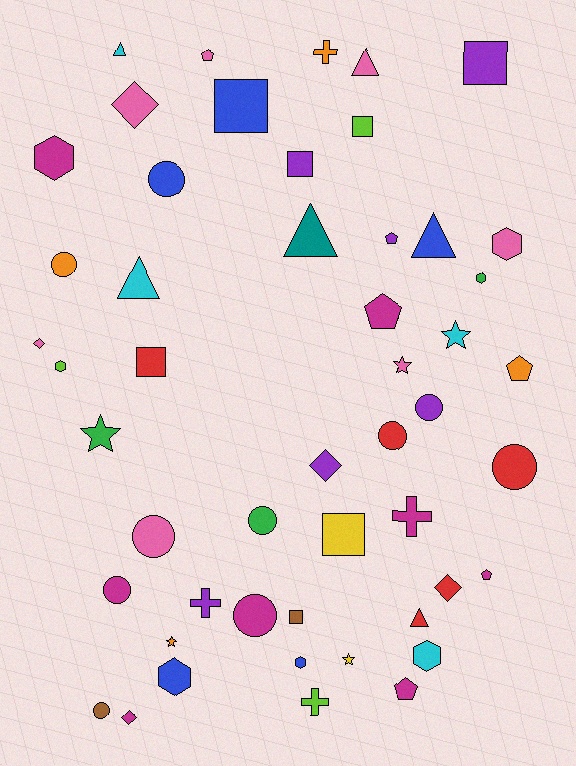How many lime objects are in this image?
There are 3 lime objects.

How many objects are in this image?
There are 50 objects.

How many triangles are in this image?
There are 6 triangles.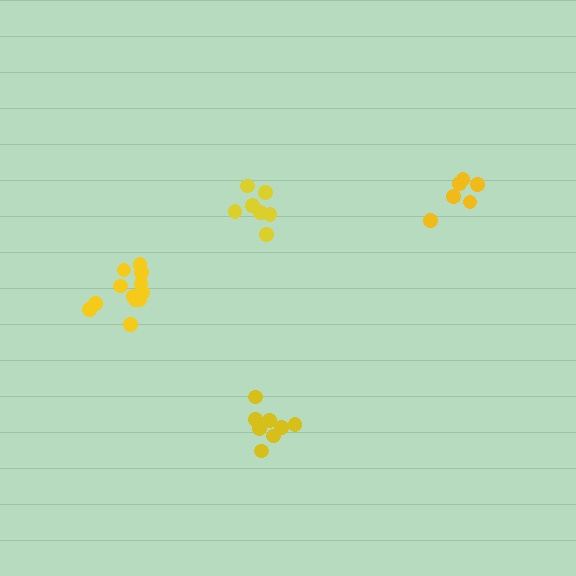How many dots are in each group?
Group 1: 6 dots, Group 2: 7 dots, Group 3: 8 dots, Group 4: 12 dots (33 total).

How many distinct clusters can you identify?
There are 4 distinct clusters.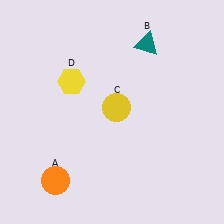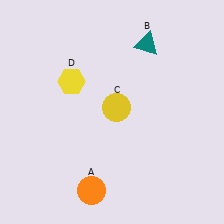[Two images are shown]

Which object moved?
The orange circle (A) moved right.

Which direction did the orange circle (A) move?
The orange circle (A) moved right.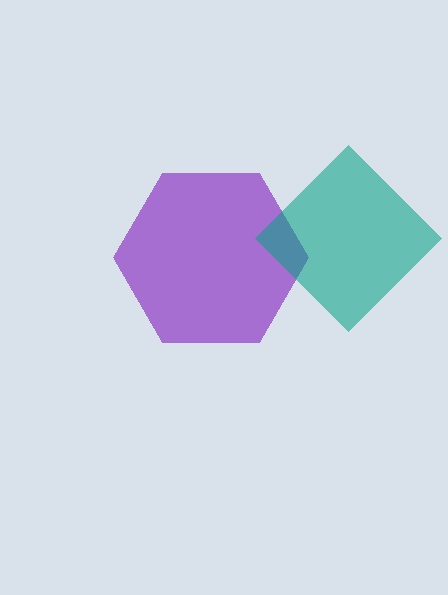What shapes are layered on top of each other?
The layered shapes are: a purple hexagon, a teal diamond.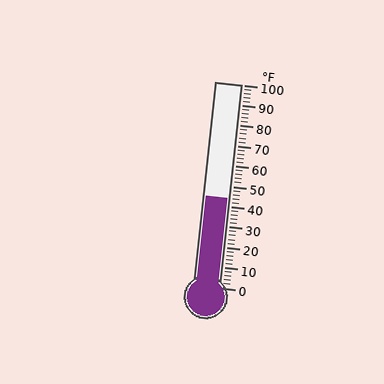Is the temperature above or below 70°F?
The temperature is below 70°F.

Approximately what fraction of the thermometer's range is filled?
The thermometer is filled to approximately 45% of its range.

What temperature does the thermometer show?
The thermometer shows approximately 44°F.